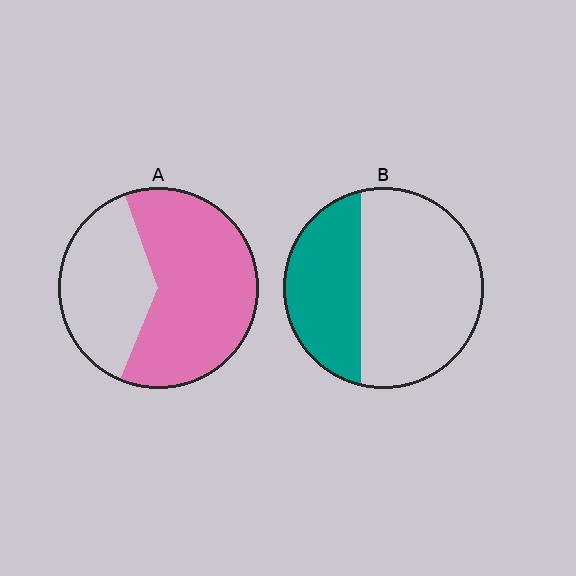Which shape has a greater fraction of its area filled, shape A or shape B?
Shape A.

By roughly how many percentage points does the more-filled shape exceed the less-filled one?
By roughly 25 percentage points (A over B).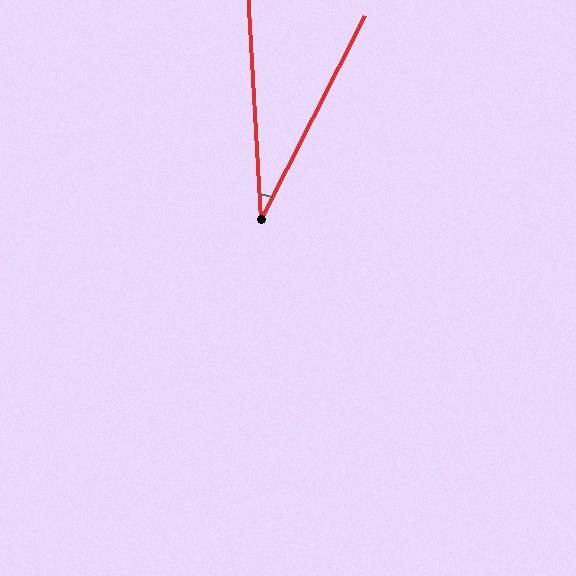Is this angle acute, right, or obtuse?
It is acute.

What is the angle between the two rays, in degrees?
Approximately 30 degrees.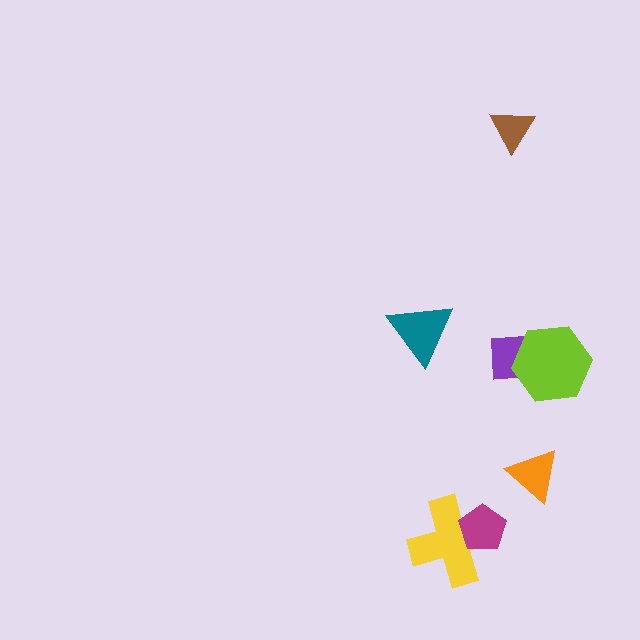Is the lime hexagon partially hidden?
No, no other shape covers it.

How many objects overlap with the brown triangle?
0 objects overlap with the brown triangle.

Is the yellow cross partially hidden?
Yes, it is partially covered by another shape.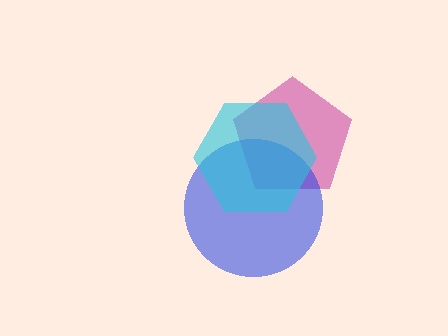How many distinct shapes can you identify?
There are 3 distinct shapes: a magenta pentagon, a blue circle, a cyan hexagon.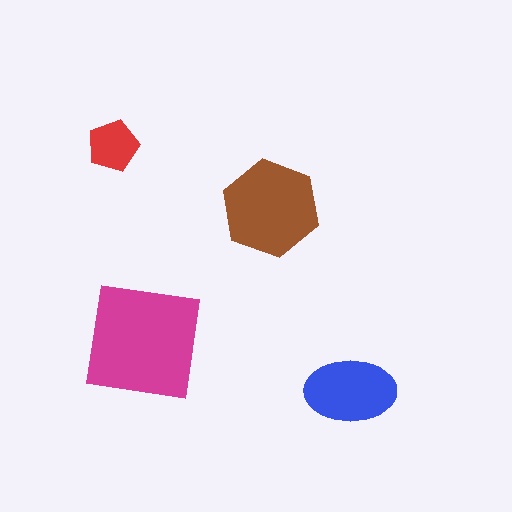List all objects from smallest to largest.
The red pentagon, the blue ellipse, the brown hexagon, the magenta square.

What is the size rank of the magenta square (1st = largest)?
1st.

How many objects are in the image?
There are 4 objects in the image.